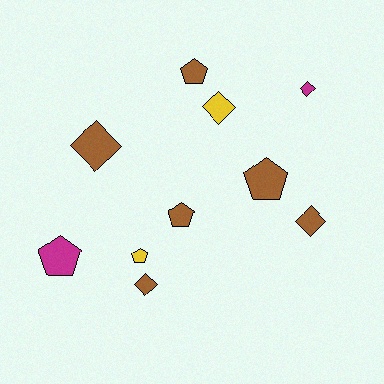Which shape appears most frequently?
Pentagon, with 5 objects.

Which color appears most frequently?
Brown, with 6 objects.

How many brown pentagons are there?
There are 3 brown pentagons.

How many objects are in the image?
There are 10 objects.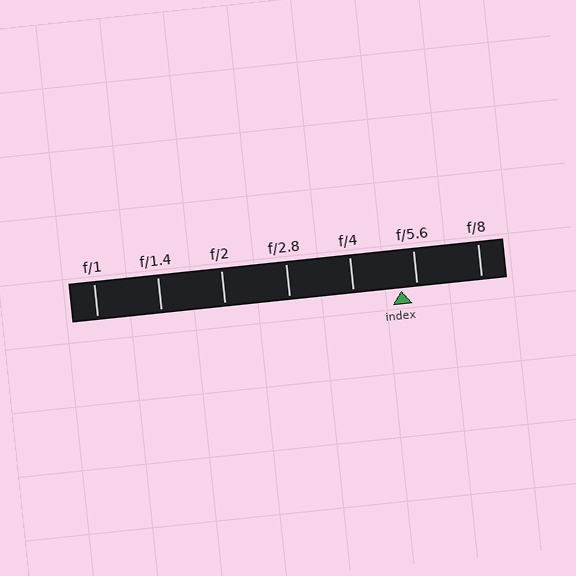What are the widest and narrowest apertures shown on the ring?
The widest aperture shown is f/1 and the narrowest is f/8.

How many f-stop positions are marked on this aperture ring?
There are 7 f-stop positions marked.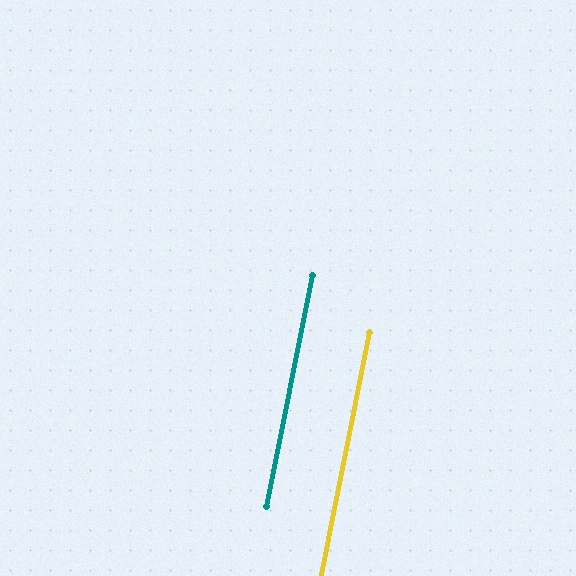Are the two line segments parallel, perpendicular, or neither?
Parallel — their directions differ by only 0.1°.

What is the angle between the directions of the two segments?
Approximately 0 degrees.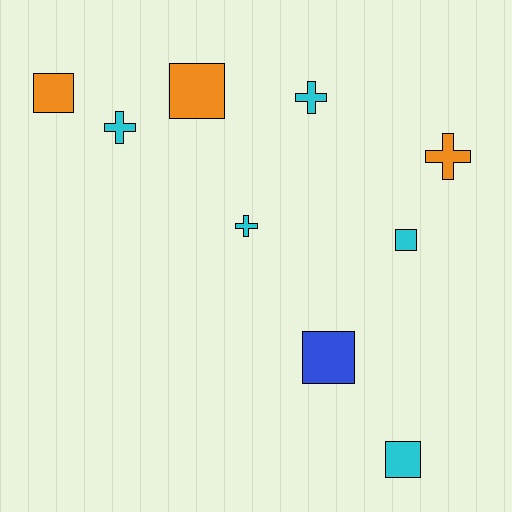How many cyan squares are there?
There are 2 cyan squares.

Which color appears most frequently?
Cyan, with 5 objects.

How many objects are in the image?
There are 9 objects.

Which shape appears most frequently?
Square, with 5 objects.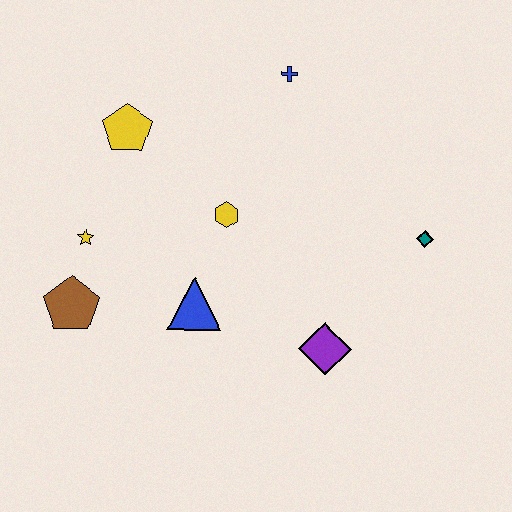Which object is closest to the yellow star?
The brown pentagon is closest to the yellow star.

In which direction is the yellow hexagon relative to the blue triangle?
The yellow hexagon is above the blue triangle.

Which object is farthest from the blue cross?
The brown pentagon is farthest from the blue cross.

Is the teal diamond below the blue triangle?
No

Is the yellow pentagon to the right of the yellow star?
Yes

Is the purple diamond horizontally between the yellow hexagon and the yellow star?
No